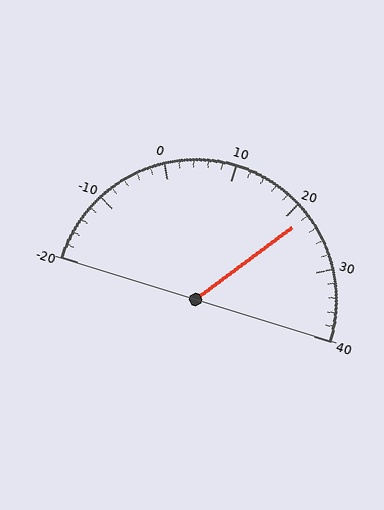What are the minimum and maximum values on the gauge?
The gauge ranges from -20 to 40.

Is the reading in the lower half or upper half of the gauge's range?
The reading is in the upper half of the range (-20 to 40).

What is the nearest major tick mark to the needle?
The nearest major tick mark is 20.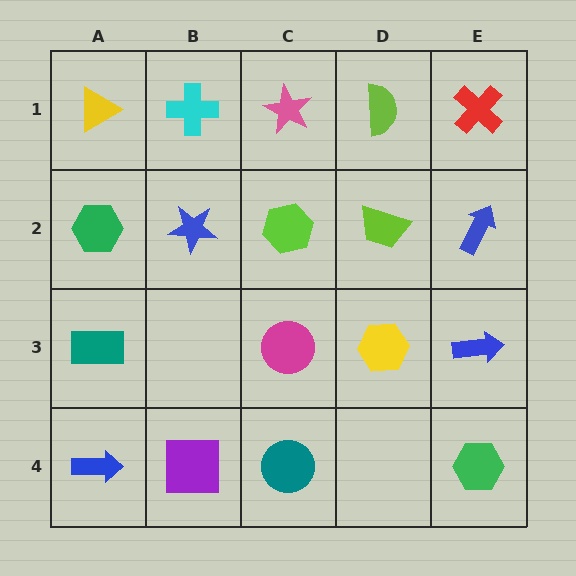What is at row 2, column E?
A blue arrow.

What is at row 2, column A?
A green hexagon.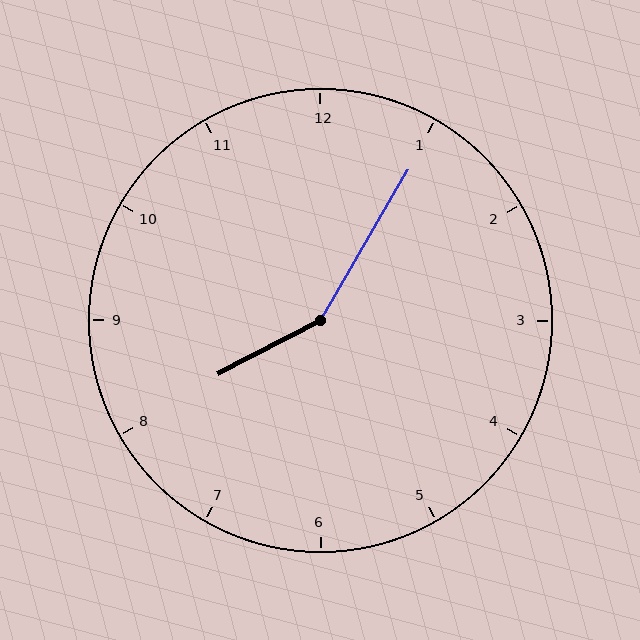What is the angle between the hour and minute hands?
Approximately 148 degrees.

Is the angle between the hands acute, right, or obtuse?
It is obtuse.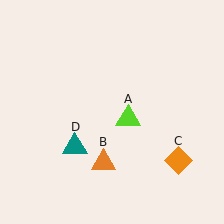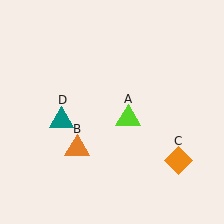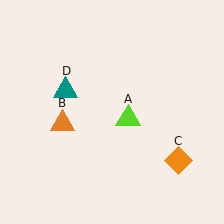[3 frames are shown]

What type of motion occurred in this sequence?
The orange triangle (object B), teal triangle (object D) rotated clockwise around the center of the scene.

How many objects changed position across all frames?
2 objects changed position: orange triangle (object B), teal triangle (object D).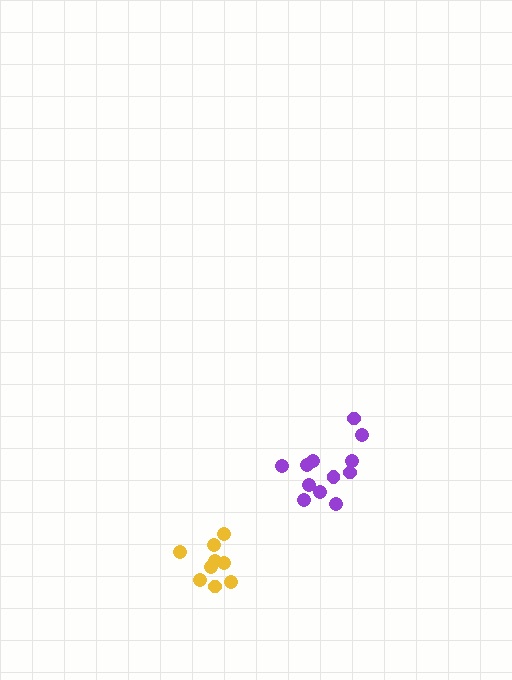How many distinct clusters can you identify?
There are 2 distinct clusters.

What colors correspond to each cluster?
The clusters are colored: yellow, purple.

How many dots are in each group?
Group 1: 9 dots, Group 2: 12 dots (21 total).